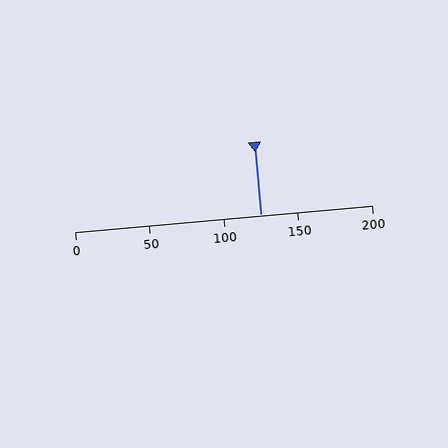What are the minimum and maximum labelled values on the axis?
The axis runs from 0 to 200.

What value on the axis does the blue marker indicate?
The marker indicates approximately 125.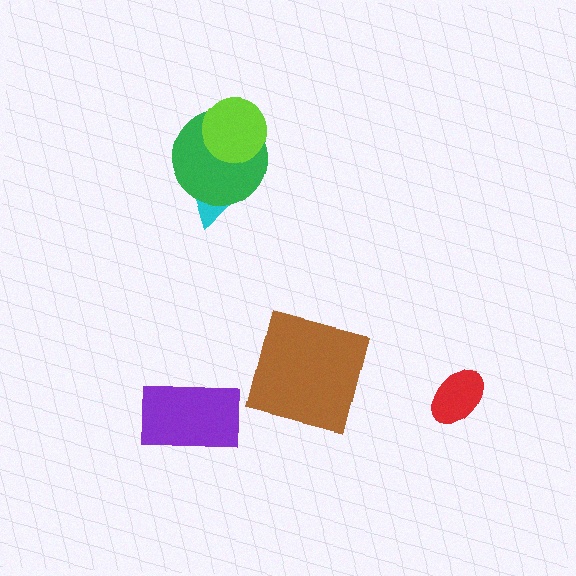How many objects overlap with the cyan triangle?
1 object overlaps with the cyan triangle.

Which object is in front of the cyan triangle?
The green circle is in front of the cyan triangle.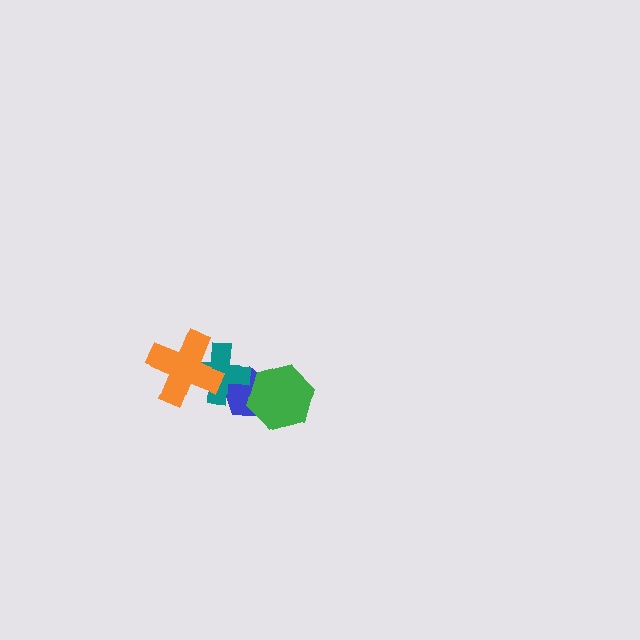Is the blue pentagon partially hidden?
Yes, it is partially covered by another shape.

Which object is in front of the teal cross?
The orange cross is in front of the teal cross.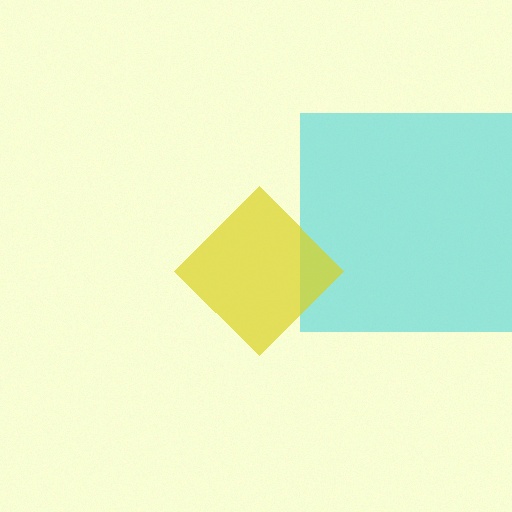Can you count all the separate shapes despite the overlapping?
Yes, there are 2 separate shapes.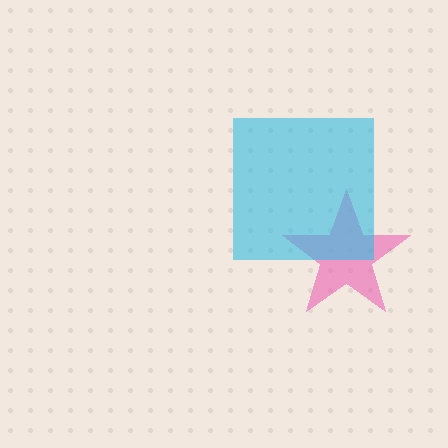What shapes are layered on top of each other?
The layered shapes are: a pink star, a cyan square.